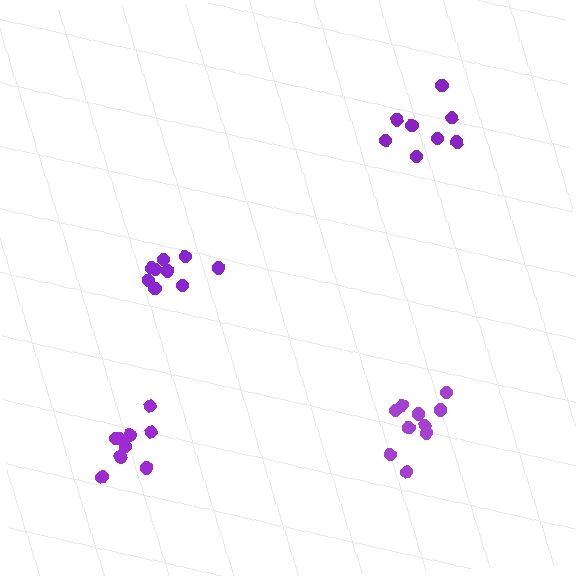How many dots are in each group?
Group 1: 9 dots, Group 2: 8 dots, Group 3: 10 dots, Group 4: 9 dots (36 total).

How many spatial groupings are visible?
There are 4 spatial groupings.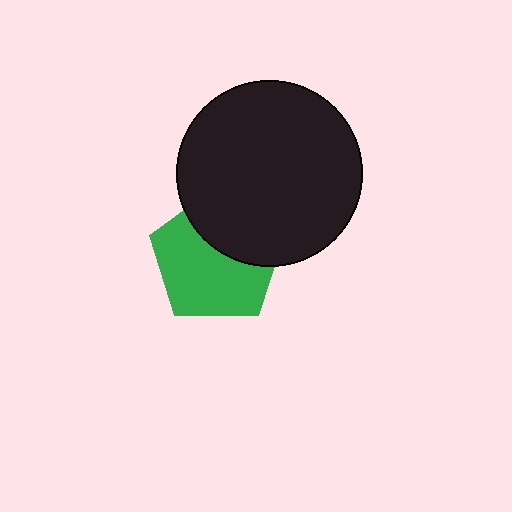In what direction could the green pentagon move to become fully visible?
The green pentagon could move down. That would shift it out from behind the black circle entirely.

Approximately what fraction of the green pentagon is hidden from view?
Roughly 38% of the green pentagon is hidden behind the black circle.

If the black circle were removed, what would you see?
You would see the complete green pentagon.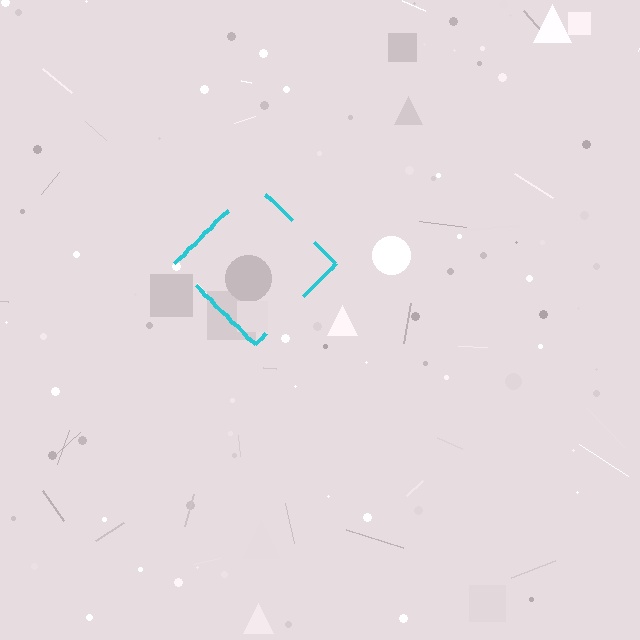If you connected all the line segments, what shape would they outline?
They would outline a diamond.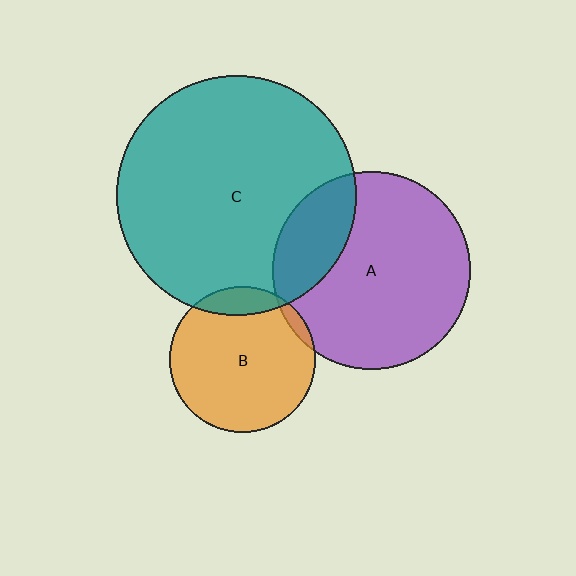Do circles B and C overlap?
Yes.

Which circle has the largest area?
Circle C (teal).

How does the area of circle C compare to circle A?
Approximately 1.5 times.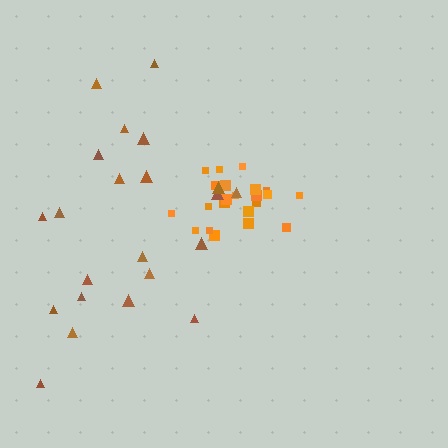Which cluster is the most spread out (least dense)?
Brown.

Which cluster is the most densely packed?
Orange.